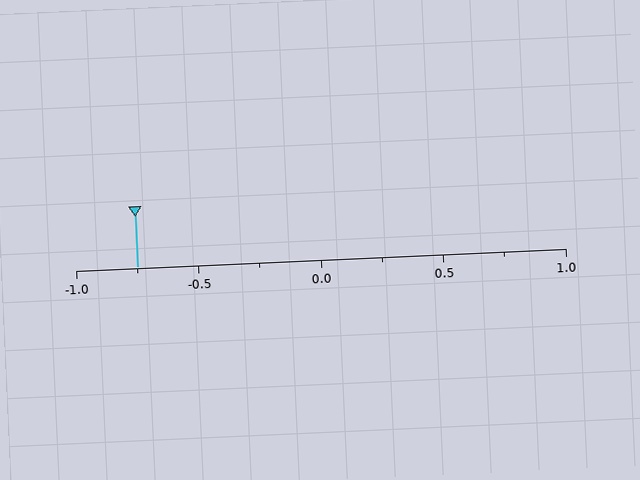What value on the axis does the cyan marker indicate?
The marker indicates approximately -0.75.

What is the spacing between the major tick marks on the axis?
The major ticks are spaced 0.5 apart.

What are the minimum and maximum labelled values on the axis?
The axis runs from -1.0 to 1.0.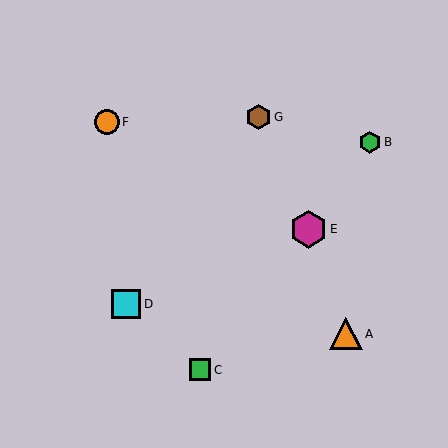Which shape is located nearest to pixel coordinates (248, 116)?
The brown hexagon (labeled G) at (259, 117) is nearest to that location.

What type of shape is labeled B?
Shape B is a green hexagon.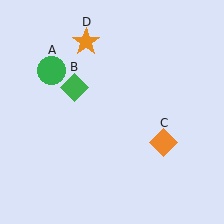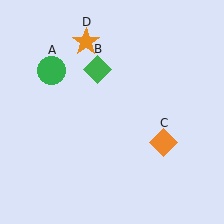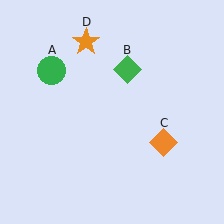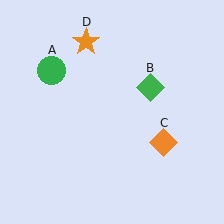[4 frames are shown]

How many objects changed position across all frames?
1 object changed position: green diamond (object B).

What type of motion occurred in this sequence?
The green diamond (object B) rotated clockwise around the center of the scene.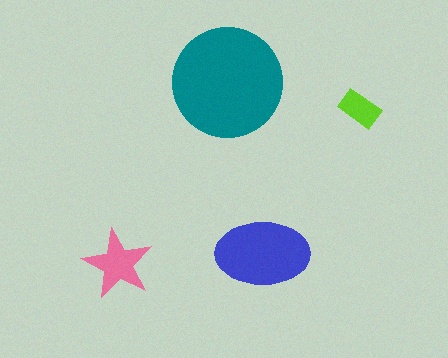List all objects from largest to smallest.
The teal circle, the blue ellipse, the pink star, the lime rectangle.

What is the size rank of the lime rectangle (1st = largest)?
4th.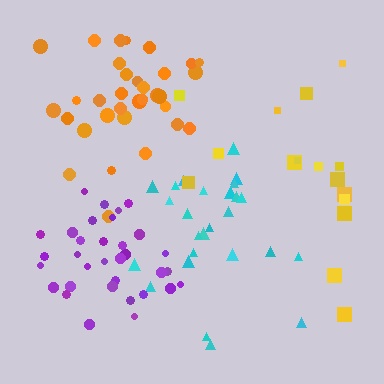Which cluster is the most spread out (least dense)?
Yellow.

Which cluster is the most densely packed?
Purple.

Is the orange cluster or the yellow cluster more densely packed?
Orange.